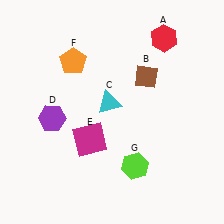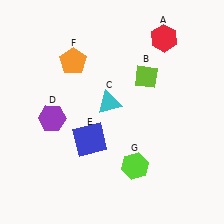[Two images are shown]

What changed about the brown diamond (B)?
In Image 1, B is brown. In Image 2, it changed to lime.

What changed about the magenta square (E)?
In Image 1, E is magenta. In Image 2, it changed to blue.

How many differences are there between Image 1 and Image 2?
There are 2 differences between the two images.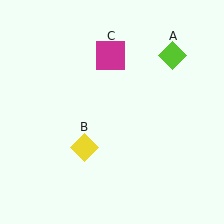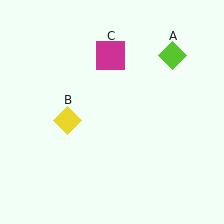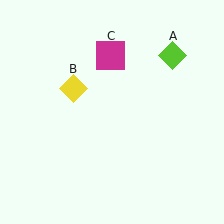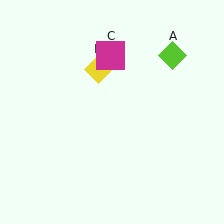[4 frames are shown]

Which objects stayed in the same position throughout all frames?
Lime diamond (object A) and magenta square (object C) remained stationary.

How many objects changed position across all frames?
1 object changed position: yellow diamond (object B).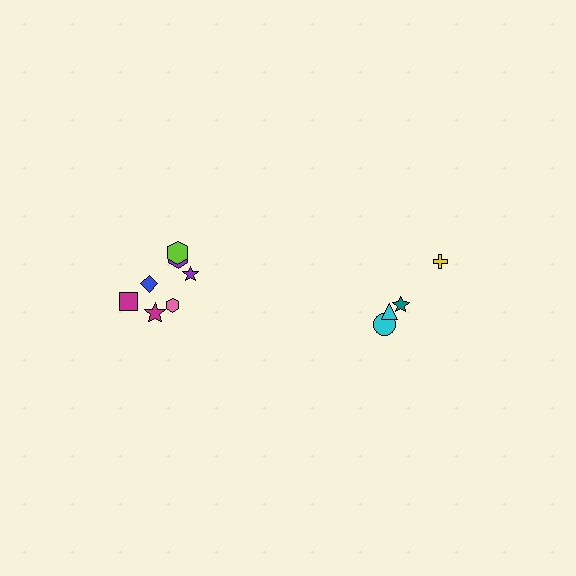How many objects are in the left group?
There are 7 objects.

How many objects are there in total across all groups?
There are 11 objects.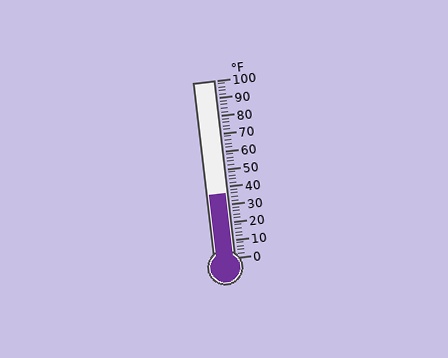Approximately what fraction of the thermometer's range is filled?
The thermometer is filled to approximately 35% of its range.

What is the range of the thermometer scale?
The thermometer scale ranges from 0°F to 100°F.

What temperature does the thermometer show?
The thermometer shows approximately 36°F.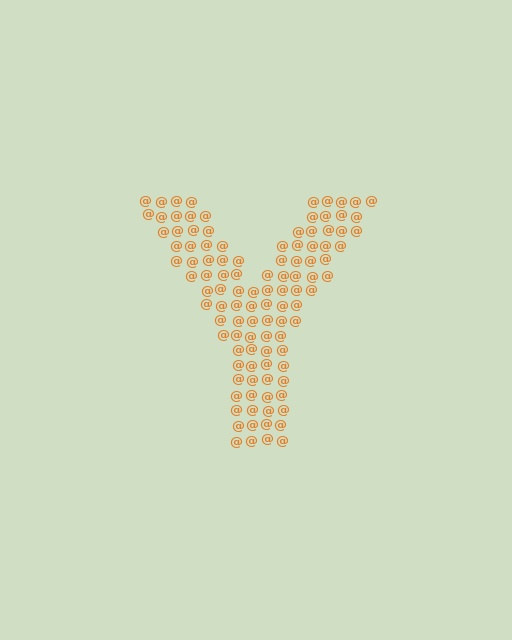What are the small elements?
The small elements are at signs.